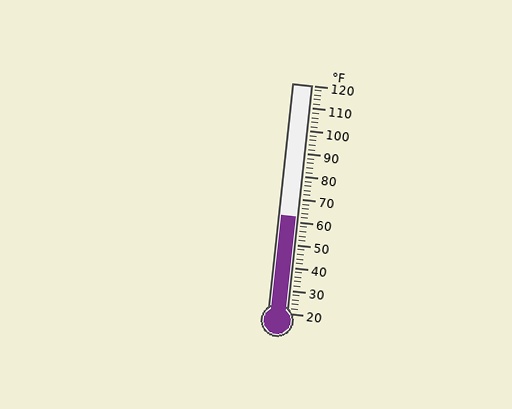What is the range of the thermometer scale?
The thermometer scale ranges from 20°F to 120°F.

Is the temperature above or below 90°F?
The temperature is below 90°F.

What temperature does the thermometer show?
The thermometer shows approximately 62°F.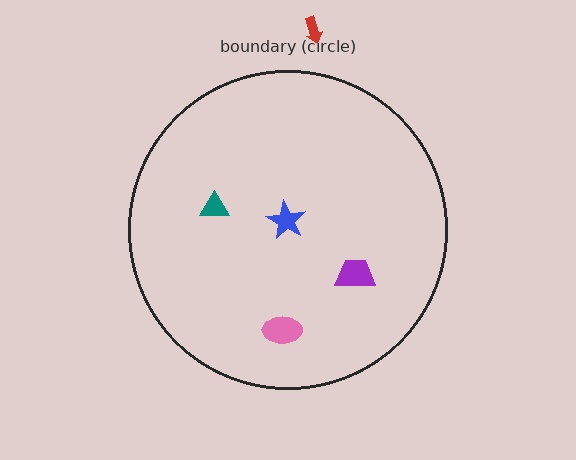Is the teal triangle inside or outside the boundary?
Inside.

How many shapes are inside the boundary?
4 inside, 1 outside.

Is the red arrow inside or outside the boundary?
Outside.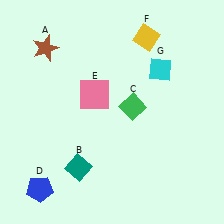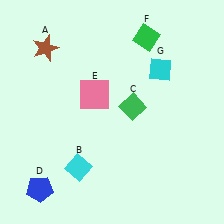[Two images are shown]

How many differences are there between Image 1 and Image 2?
There are 2 differences between the two images.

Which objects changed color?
B changed from teal to cyan. F changed from yellow to green.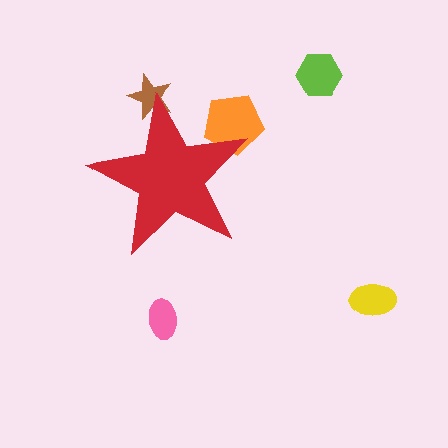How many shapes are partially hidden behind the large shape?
2 shapes are partially hidden.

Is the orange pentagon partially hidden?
Yes, the orange pentagon is partially hidden behind the red star.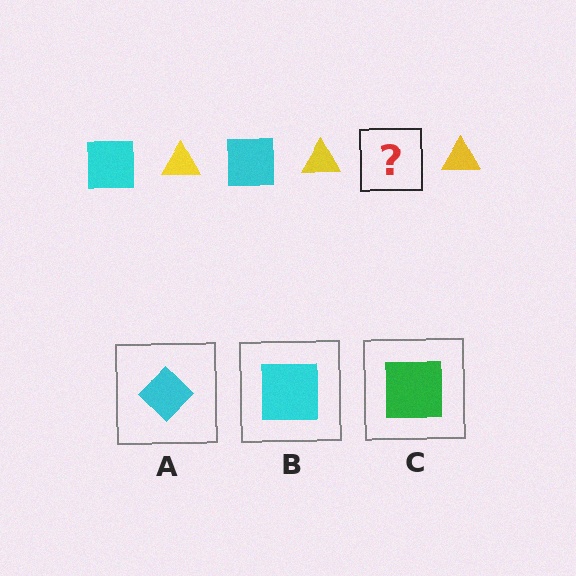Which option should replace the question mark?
Option B.